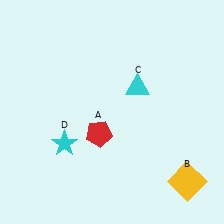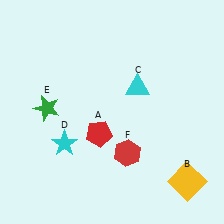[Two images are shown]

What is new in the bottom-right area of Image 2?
A red hexagon (F) was added in the bottom-right area of Image 2.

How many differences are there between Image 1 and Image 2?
There are 2 differences between the two images.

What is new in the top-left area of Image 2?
A green star (E) was added in the top-left area of Image 2.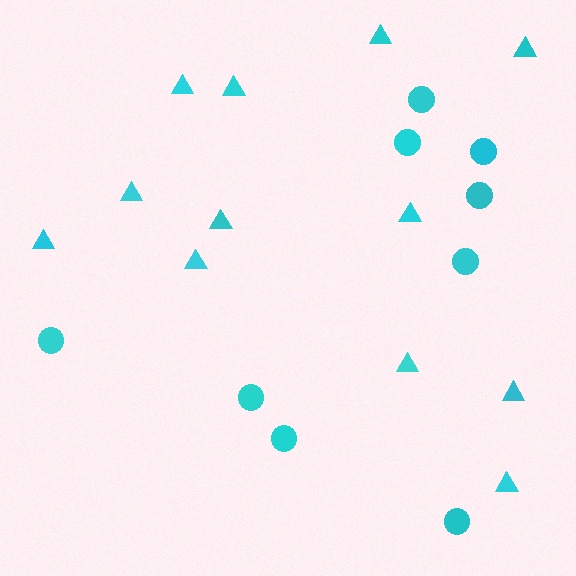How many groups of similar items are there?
There are 2 groups: one group of triangles (12) and one group of circles (9).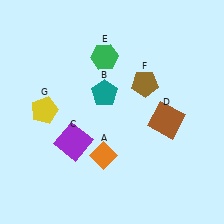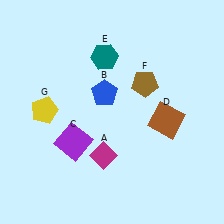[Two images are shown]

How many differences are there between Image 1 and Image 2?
There are 3 differences between the two images.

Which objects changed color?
A changed from orange to magenta. B changed from teal to blue. E changed from green to teal.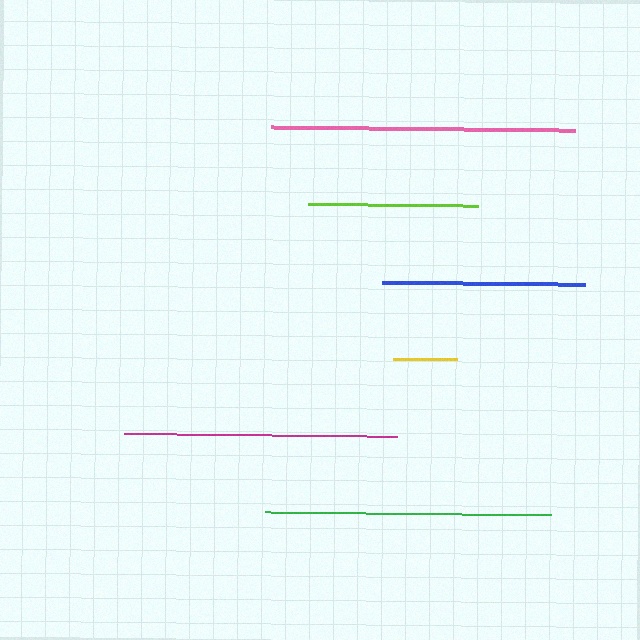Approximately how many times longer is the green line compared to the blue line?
The green line is approximately 1.4 times the length of the blue line.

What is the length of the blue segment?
The blue segment is approximately 202 pixels long.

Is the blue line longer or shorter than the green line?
The green line is longer than the blue line.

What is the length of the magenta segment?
The magenta segment is approximately 273 pixels long.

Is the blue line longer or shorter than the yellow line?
The blue line is longer than the yellow line.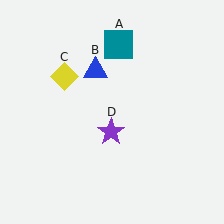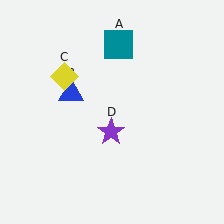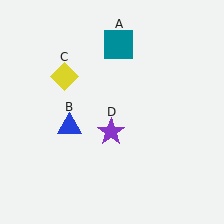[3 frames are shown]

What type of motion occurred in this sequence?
The blue triangle (object B) rotated counterclockwise around the center of the scene.